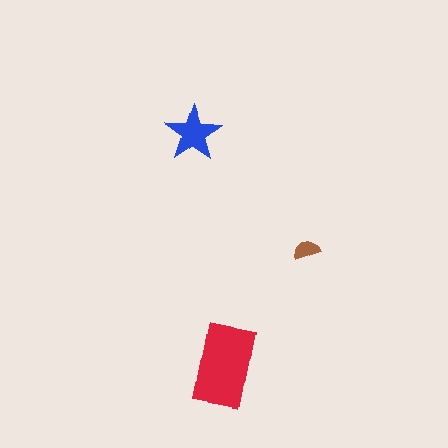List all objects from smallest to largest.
The brown semicircle, the blue star, the red rectangle.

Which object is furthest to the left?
The blue star is leftmost.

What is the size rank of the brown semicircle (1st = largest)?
3rd.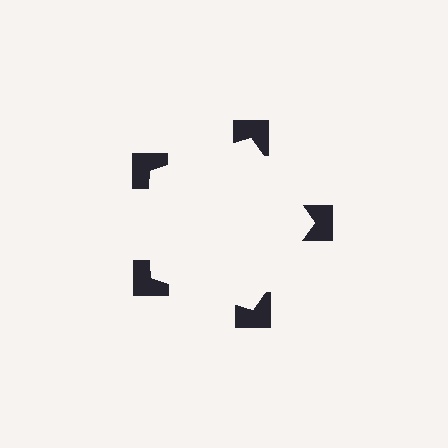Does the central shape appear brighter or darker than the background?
It typically appears slightly brighter than the background, even though no actual brightness change is drawn.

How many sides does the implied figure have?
5 sides.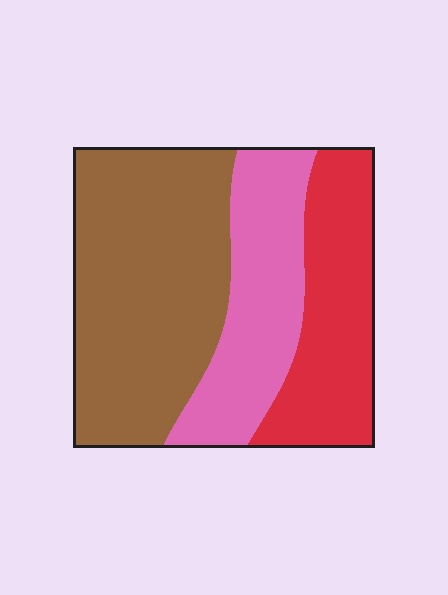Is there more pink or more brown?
Brown.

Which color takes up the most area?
Brown, at roughly 45%.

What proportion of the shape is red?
Red covers about 25% of the shape.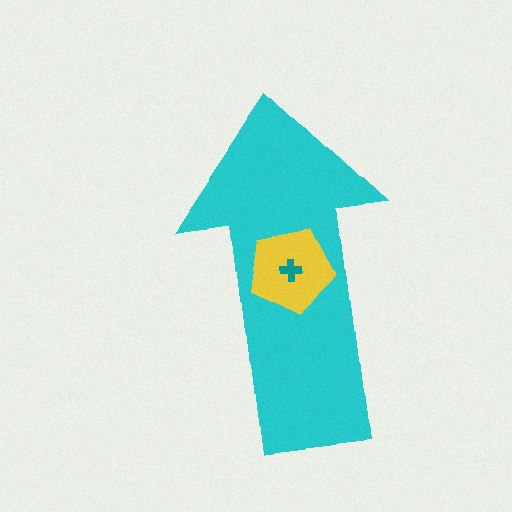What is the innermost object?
The teal cross.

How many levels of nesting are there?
3.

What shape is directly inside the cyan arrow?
The yellow pentagon.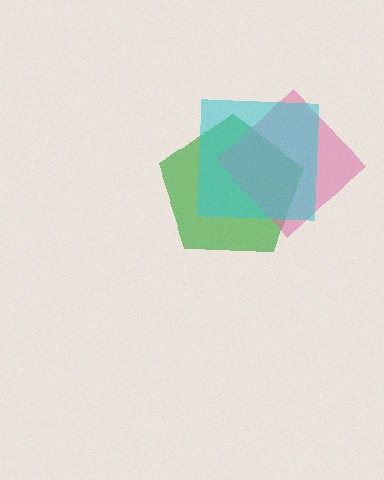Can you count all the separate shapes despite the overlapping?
Yes, there are 3 separate shapes.